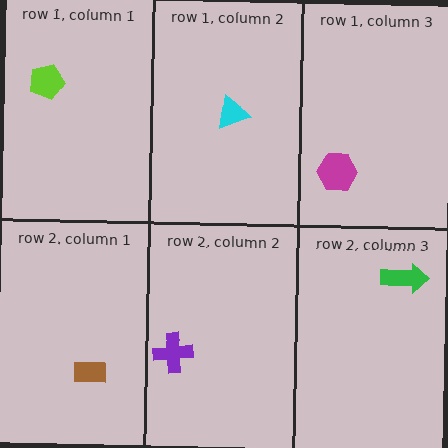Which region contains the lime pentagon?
The row 1, column 1 region.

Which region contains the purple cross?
The row 2, column 2 region.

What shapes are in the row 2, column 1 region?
The brown rectangle.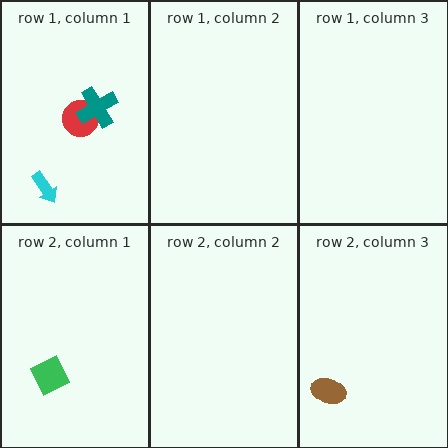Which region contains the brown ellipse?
The row 2, column 3 region.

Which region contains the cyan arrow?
The row 1, column 1 region.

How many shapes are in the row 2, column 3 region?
1.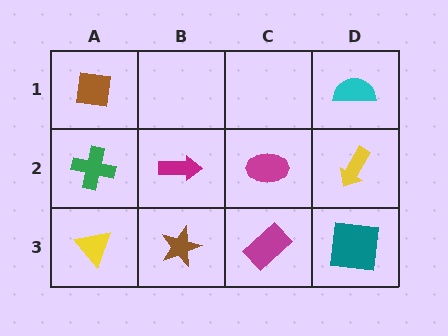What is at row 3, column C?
A magenta rectangle.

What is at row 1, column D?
A cyan semicircle.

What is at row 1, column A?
A brown square.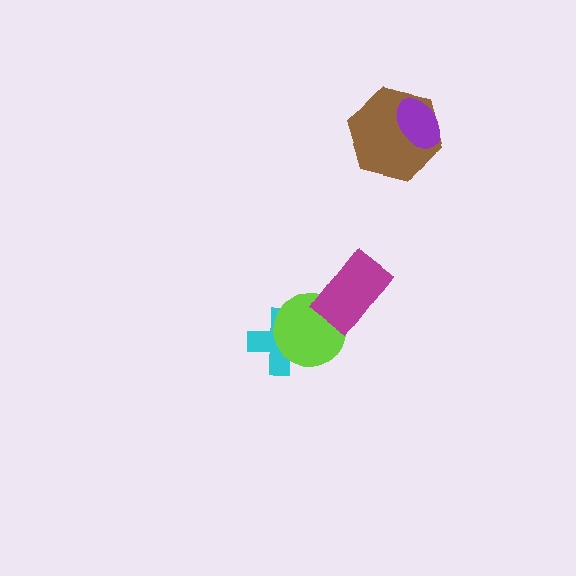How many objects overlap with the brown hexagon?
1 object overlaps with the brown hexagon.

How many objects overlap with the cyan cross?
1 object overlaps with the cyan cross.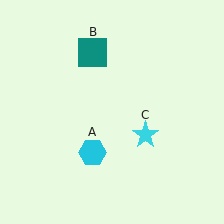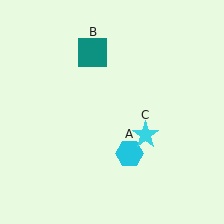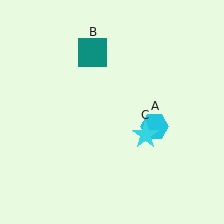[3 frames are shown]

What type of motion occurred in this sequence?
The cyan hexagon (object A) rotated counterclockwise around the center of the scene.